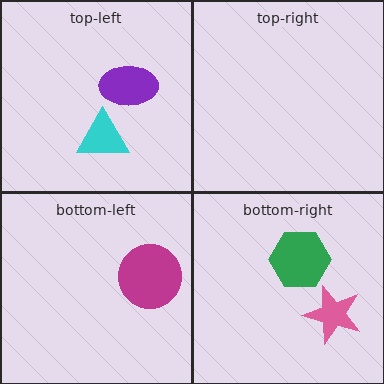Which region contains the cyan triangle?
The top-left region.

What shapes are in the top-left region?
The purple ellipse, the cyan triangle.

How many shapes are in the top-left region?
2.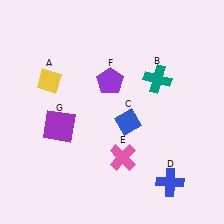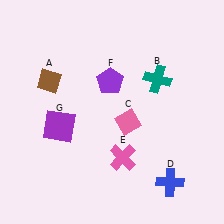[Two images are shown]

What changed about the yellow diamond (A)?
In Image 1, A is yellow. In Image 2, it changed to brown.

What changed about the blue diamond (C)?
In Image 1, C is blue. In Image 2, it changed to pink.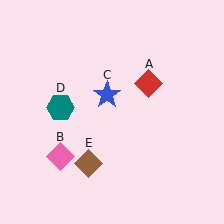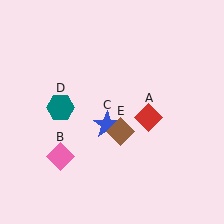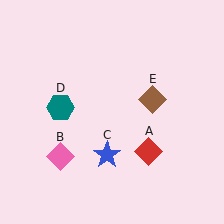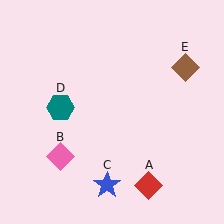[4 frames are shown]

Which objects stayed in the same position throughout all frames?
Pink diamond (object B) and teal hexagon (object D) remained stationary.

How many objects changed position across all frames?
3 objects changed position: red diamond (object A), blue star (object C), brown diamond (object E).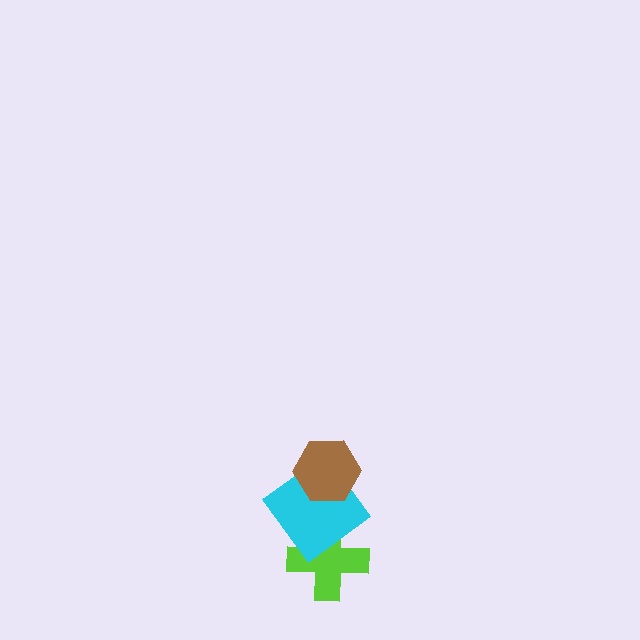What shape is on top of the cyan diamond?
The brown hexagon is on top of the cyan diamond.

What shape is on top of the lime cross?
The cyan diamond is on top of the lime cross.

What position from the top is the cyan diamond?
The cyan diamond is 2nd from the top.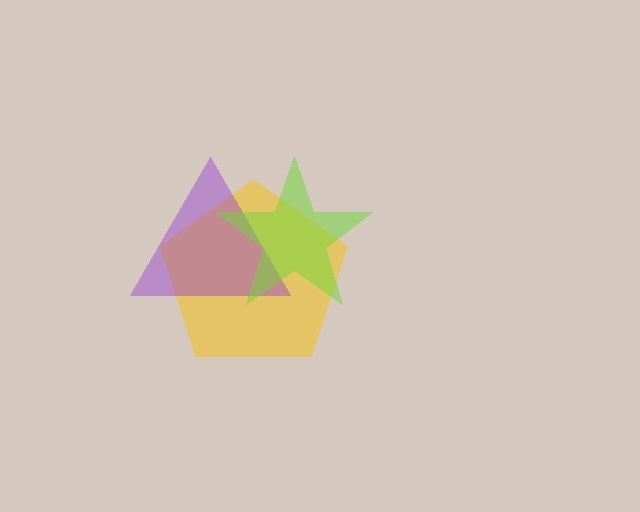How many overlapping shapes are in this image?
There are 3 overlapping shapes in the image.